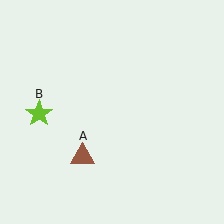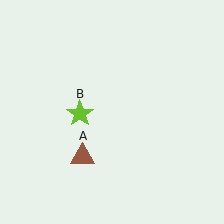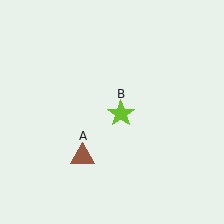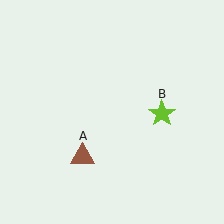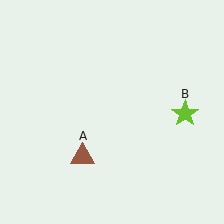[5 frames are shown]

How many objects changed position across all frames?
1 object changed position: lime star (object B).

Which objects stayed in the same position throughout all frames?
Brown triangle (object A) remained stationary.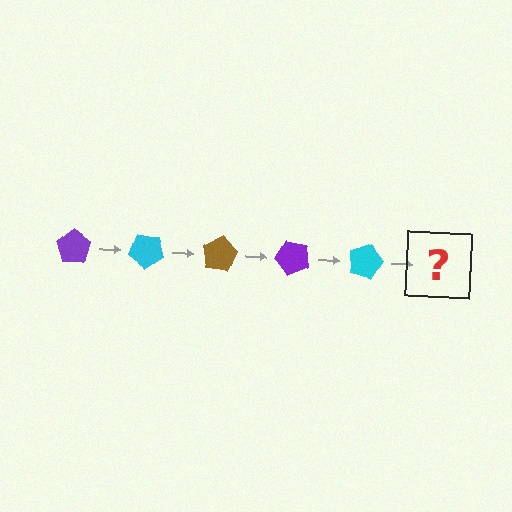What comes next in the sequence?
The next element should be a brown pentagon, rotated 200 degrees from the start.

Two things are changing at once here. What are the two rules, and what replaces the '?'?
The two rules are that it rotates 40 degrees each step and the color cycles through purple, cyan, and brown. The '?' should be a brown pentagon, rotated 200 degrees from the start.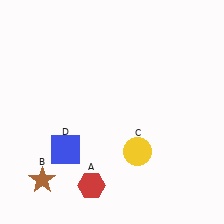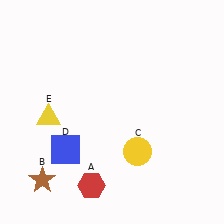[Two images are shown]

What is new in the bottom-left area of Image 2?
A yellow triangle (E) was added in the bottom-left area of Image 2.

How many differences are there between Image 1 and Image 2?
There is 1 difference between the two images.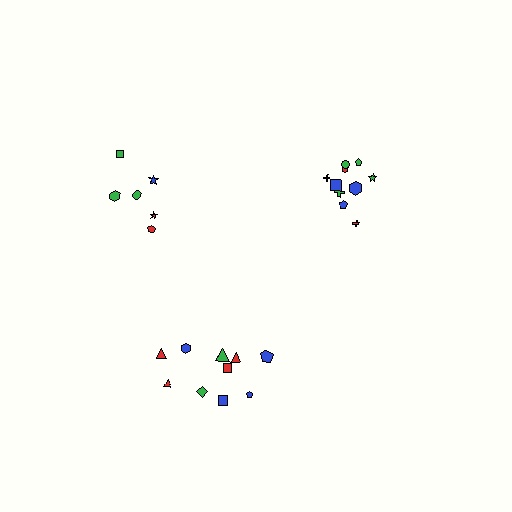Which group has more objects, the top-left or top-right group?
The top-right group.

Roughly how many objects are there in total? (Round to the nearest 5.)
Roughly 25 objects in total.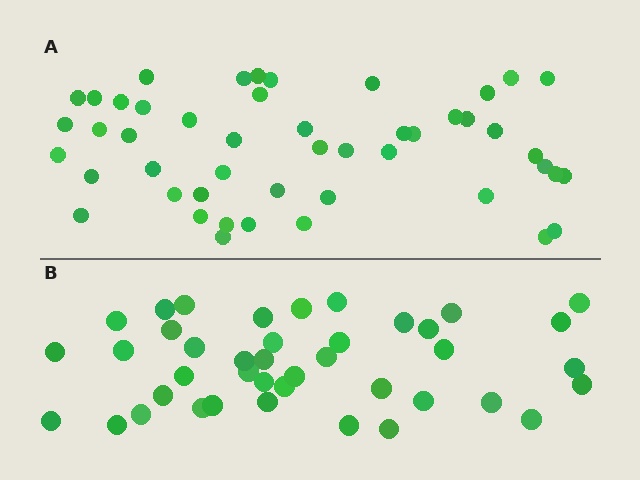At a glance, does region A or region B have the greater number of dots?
Region A (the top region) has more dots.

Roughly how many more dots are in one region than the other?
Region A has roughly 8 or so more dots than region B.